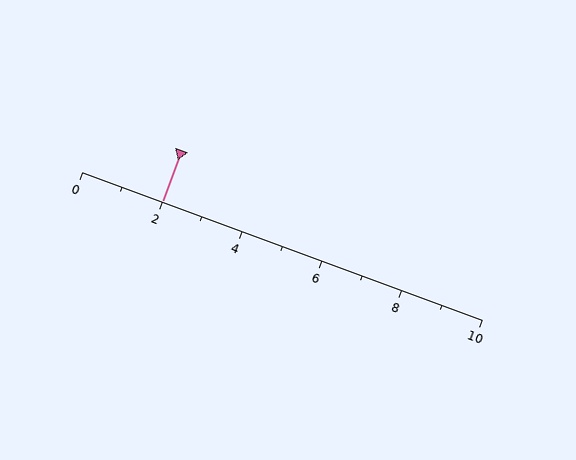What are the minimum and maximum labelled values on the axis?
The axis runs from 0 to 10.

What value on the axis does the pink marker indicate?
The marker indicates approximately 2.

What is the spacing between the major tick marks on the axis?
The major ticks are spaced 2 apart.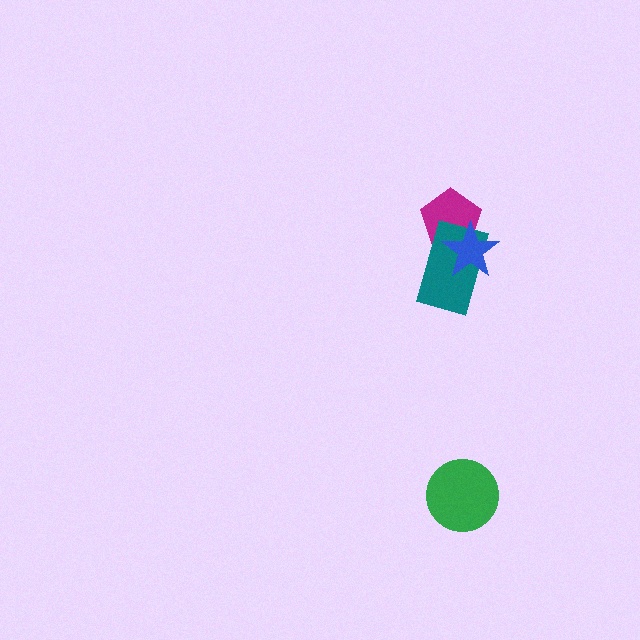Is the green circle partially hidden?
No, no other shape covers it.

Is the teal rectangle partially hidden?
Yes, it is partially covered by another shape.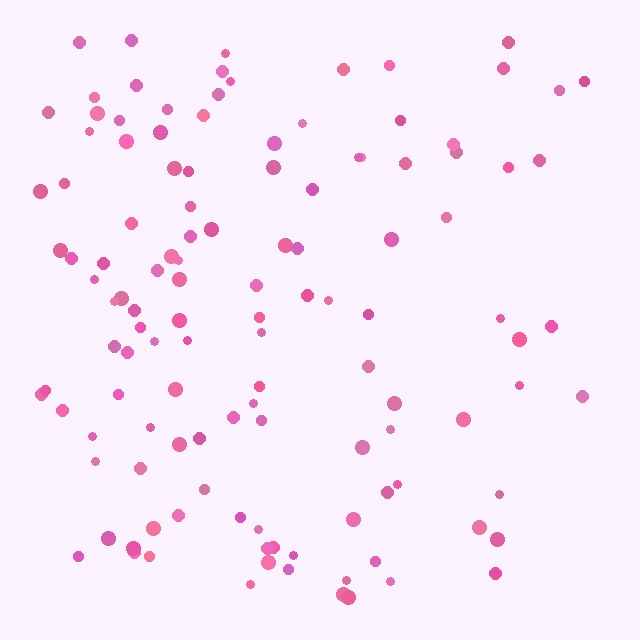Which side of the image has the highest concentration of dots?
The left.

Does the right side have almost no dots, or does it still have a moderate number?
Still a moderate number, just noticeably fewer than the left.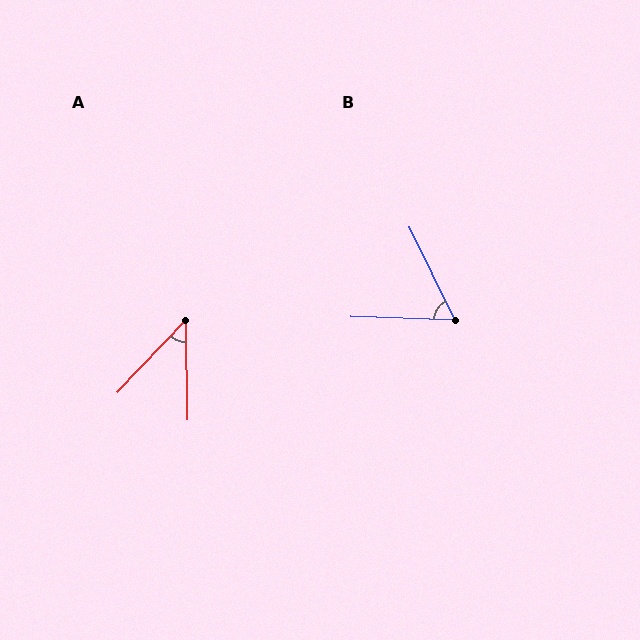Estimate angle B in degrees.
Approximately 62 degrees.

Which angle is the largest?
B, at approximately 62 degrees.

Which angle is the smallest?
A, at approximately 44 degrees.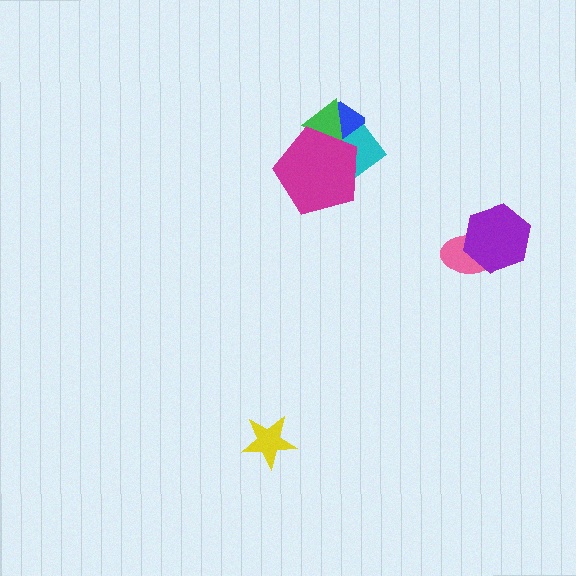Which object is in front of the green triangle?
The magenta pentagon is in front of the green triangle.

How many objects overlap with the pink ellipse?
1 object overlaps with the pink ellipse.